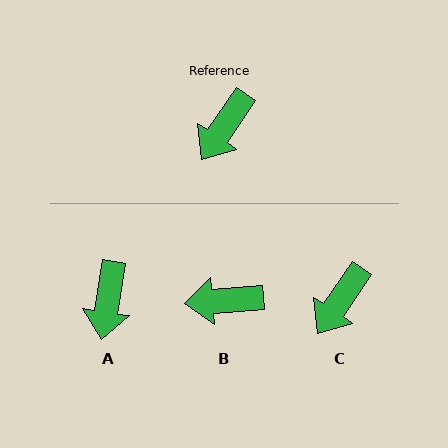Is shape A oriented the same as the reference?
No, it is off by about 25 degrees.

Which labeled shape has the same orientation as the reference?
C.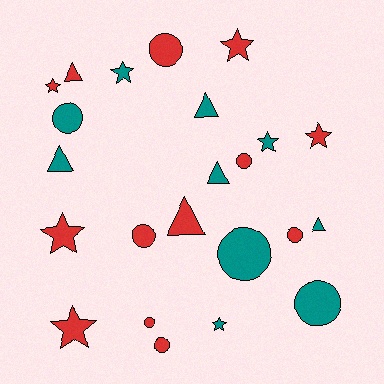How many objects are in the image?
There are 23 objects.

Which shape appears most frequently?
Circle, with 9 objects.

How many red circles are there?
There are 6 red circles.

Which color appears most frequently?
Red, with 13 objects.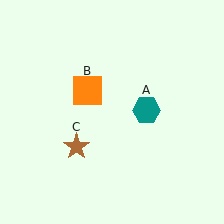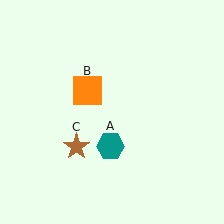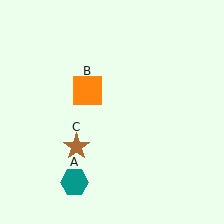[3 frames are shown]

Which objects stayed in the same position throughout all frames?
Orange square (object B) and brown star (object C) remained stationary.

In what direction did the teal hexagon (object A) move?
The teal hexagon (object A) moved down and to the left.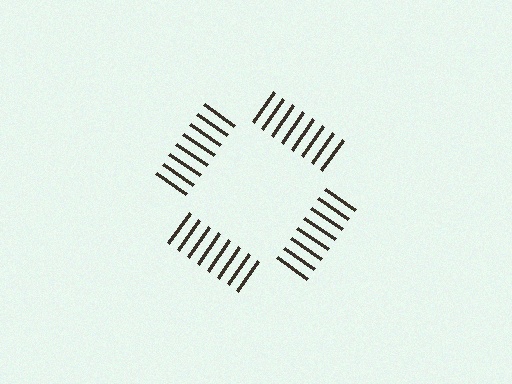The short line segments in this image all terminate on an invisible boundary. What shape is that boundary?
An illusory square — the line segments terminate on its edges but no continuous stroke is drawn.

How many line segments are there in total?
32 — 8 along each of the 4 edges.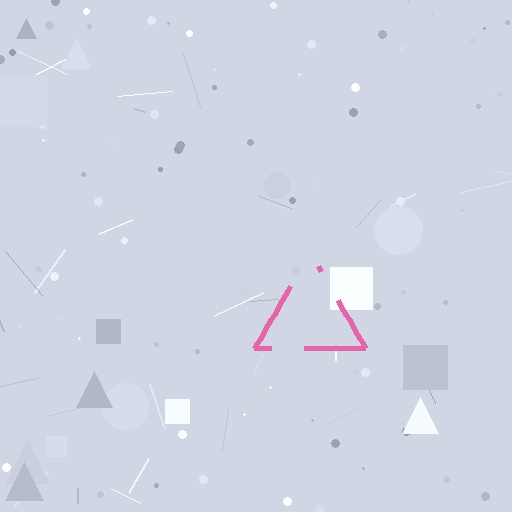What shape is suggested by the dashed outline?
The dashed outline suggests a triangle.